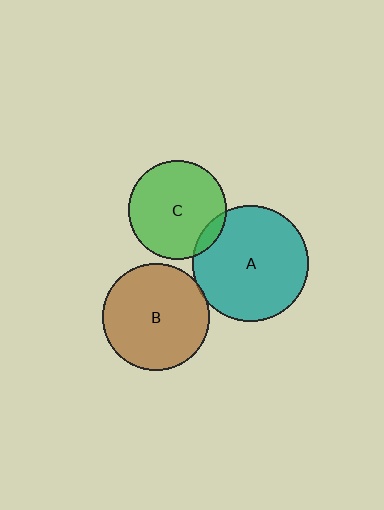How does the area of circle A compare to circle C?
Approximately 1.4 times.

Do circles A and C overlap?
Yes.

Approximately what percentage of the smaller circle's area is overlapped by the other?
Approximately 10%.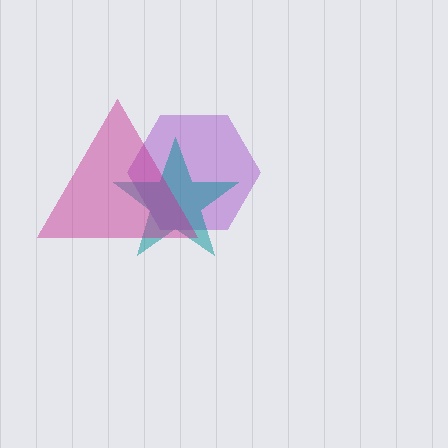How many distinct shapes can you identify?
There are 3 distinct shapes: a purple hexagon, a teal star, a magenta triangle.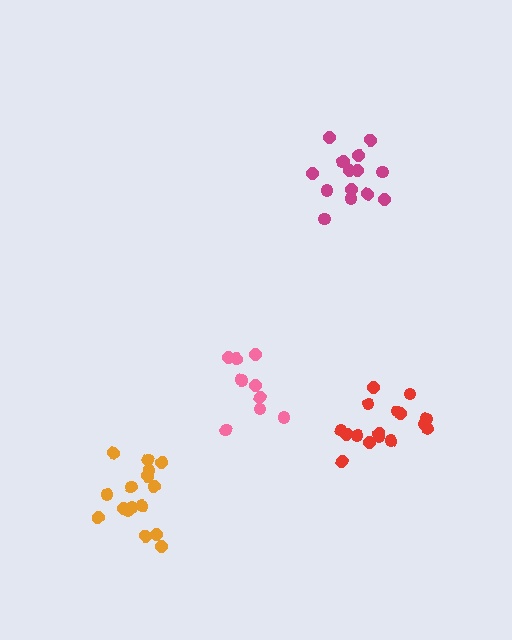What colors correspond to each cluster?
The clusters are colored: red, orange, pink, magenta.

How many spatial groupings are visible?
There are 4 spatial groupings.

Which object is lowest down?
The orange cluster is bottommost.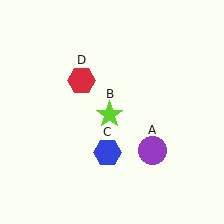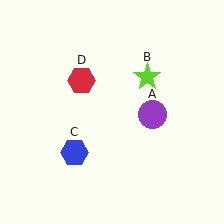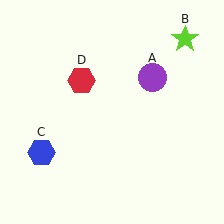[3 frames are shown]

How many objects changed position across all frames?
3 objects changed position: purple circle (object A), lime star (object B), blue hexagon (object C).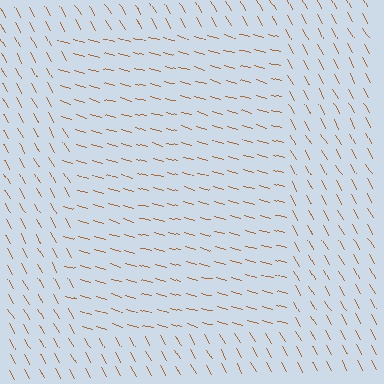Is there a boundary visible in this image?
Yes, there is a texture boundary formed by a change in line orientation.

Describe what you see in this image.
The image is filled with small brown line segments. A rectangle region in the image has lines oriented differently from the surrounding lines, creating a visible texture boundary.